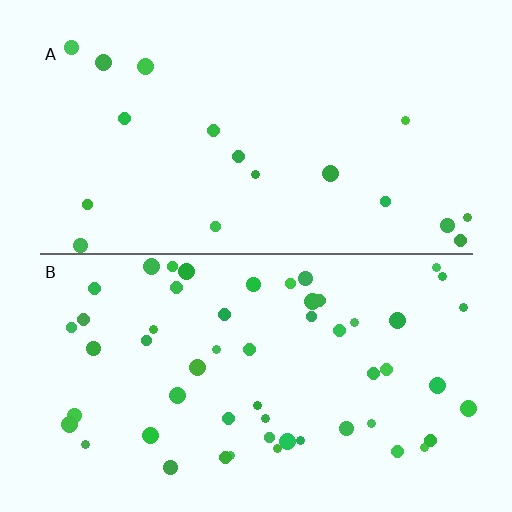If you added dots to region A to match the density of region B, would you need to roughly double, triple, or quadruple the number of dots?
Approximately triple.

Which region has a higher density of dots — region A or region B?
B (the bottom).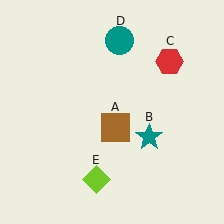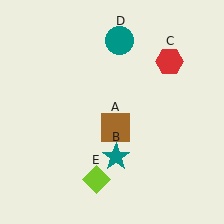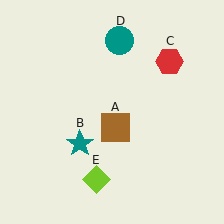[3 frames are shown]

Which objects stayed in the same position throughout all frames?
Brown square (object A) and red hexagon (object C) and teal circle (object D) and lime diamond (object E) remained stationary.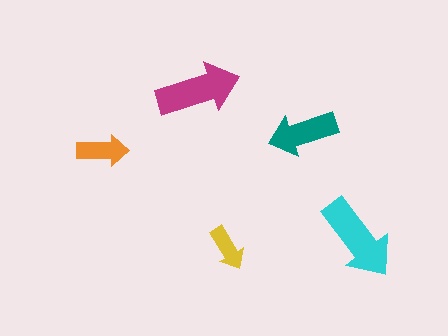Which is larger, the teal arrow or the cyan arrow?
The cyan one.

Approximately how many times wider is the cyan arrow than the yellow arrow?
About 2 times wider.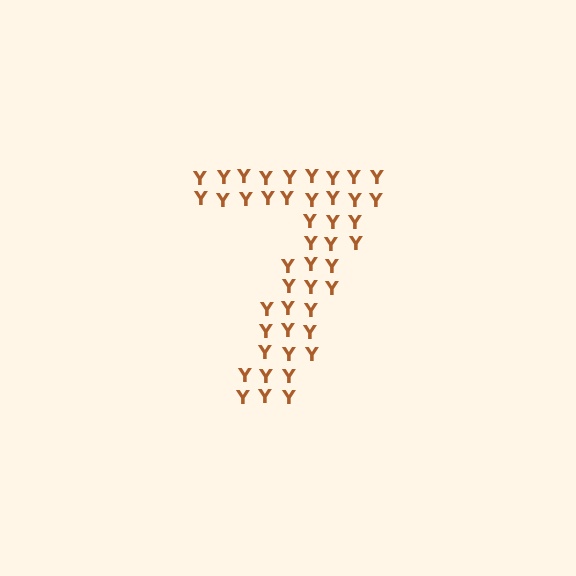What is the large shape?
The large shape is the digit 7.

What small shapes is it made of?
It is made of small letter Y's.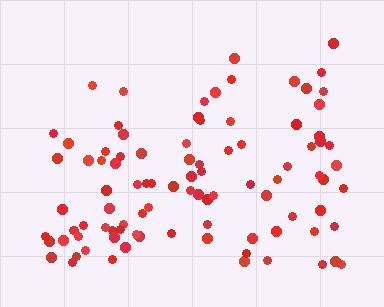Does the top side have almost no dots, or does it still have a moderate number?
Still a moderate number, just noticeably fewer than the bottom.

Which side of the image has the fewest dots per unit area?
The top.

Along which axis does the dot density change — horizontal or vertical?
Vertical.